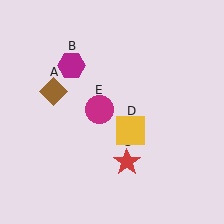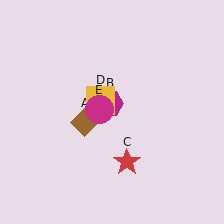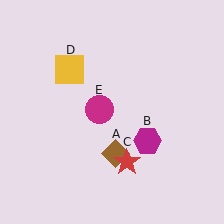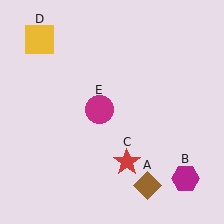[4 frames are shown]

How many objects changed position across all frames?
3 objects changed position: brown diamond (object A), magenta hexagon (object B), yellow square (object D).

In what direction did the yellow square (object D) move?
The yellow square (object D) moved up and to the left.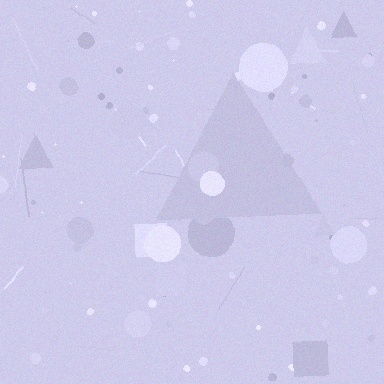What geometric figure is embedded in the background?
A triangle is embedded in the background.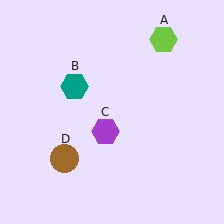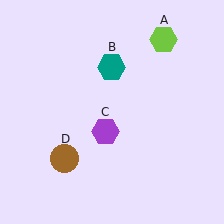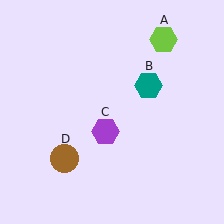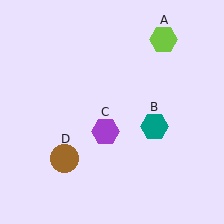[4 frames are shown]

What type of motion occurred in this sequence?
The teal hexagon (object B) rotated clockwise around the center of the scene.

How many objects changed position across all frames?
1 object changed position: teal hexagon (object B).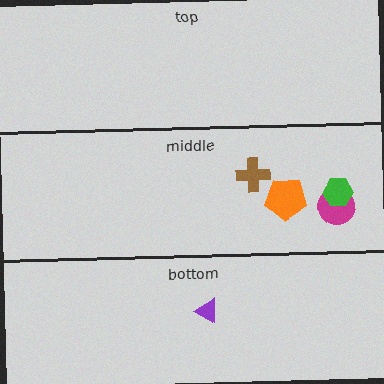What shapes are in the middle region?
The magenta circle, the brown cross, the green hexagon, the orange pentagon.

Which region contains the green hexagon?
The middle region.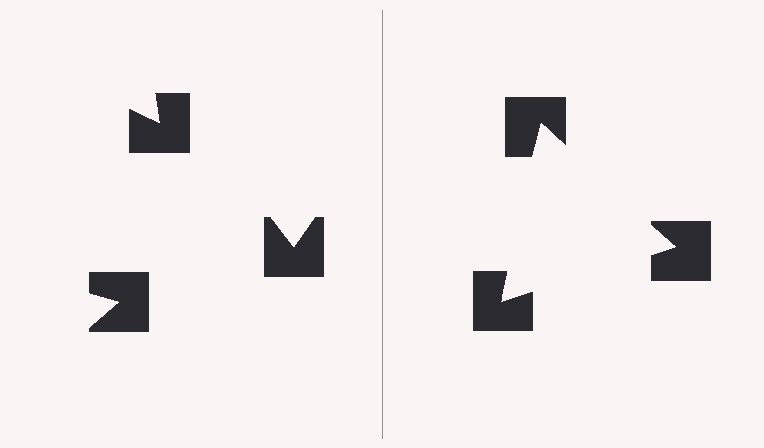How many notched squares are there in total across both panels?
6 — 3 on each side.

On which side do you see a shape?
An illusory triangle appears on the right side. On the left side the wedge cuts are rotated, so no coherent shape forms.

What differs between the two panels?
The notched squares are positioned identically on both sides; only the wedge orientations differ. On the right they align to a triangle; on the left they are misaligned.